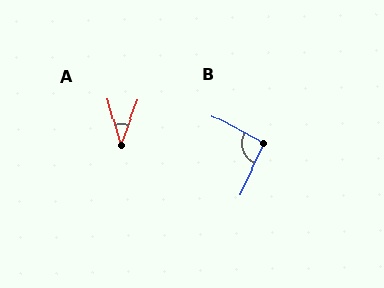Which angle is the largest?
B, at approximately 93 degrees.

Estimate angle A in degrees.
Approximately 36 degrees.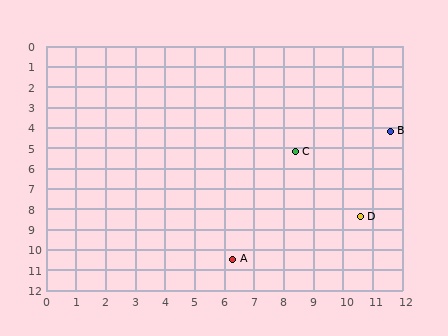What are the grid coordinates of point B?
Point B is at approximately (11.6, 4.2).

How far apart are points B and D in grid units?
Points B and D are about 4.3 grid units apart.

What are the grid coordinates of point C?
Point C is at approximately (8.4, 5.2).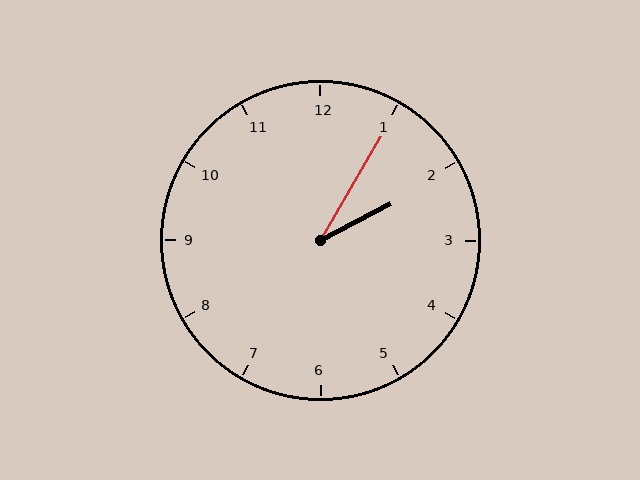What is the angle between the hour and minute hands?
Approximately 32 degrees.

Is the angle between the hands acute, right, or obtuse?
It is acute.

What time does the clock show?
2:05.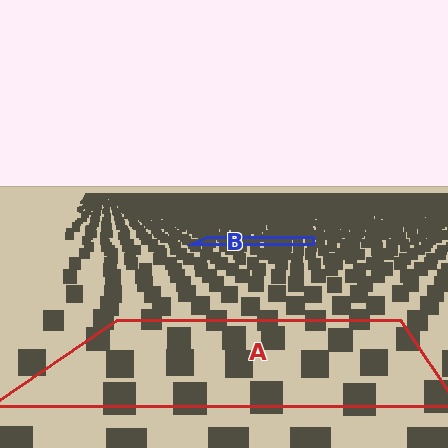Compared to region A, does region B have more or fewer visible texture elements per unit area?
Region B has more texture elements per unit area — they are packed more densely because it is farther away.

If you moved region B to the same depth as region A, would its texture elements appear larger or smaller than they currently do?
They would appear larger. At a closer depth, the same texture elements are projected at a bigger on-screen size.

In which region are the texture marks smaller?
The texture marks are smaller in region B, because it is farther away.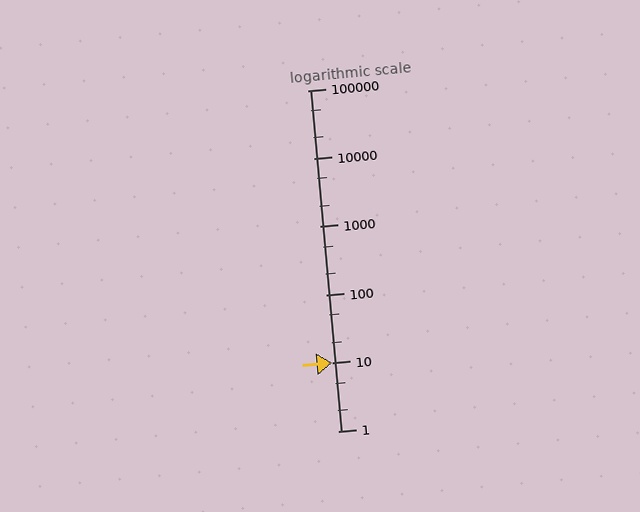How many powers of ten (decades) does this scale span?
The scale spans 5 decades, from 1 to 100000.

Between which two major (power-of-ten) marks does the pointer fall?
The pointer is between 10 and 100.